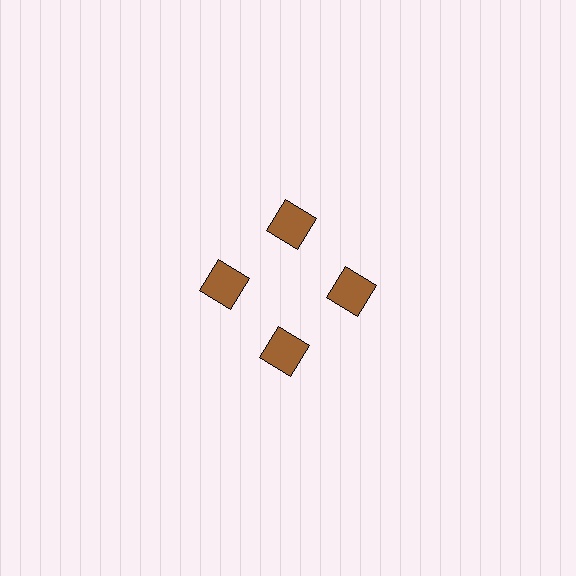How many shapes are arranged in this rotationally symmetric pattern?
There are 4 shapes, arranged in 4 groups of 1.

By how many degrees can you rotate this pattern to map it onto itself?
The pattern maps onto itself every 90 degrees of rotation.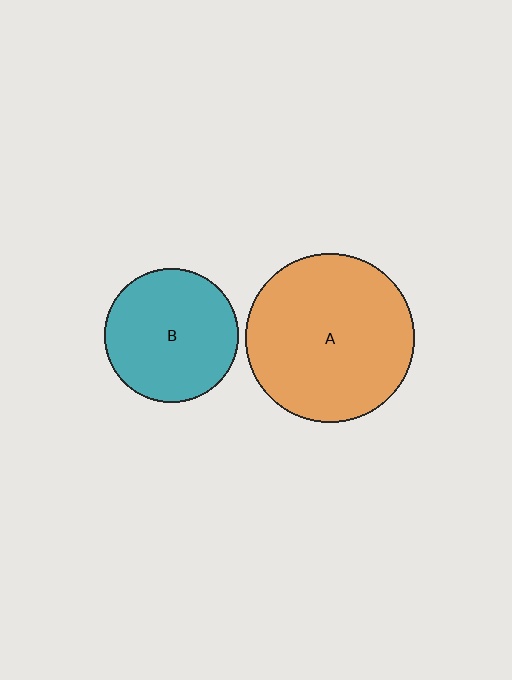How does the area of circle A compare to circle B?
Approximately 1.6 times.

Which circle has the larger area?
Circle A (orange).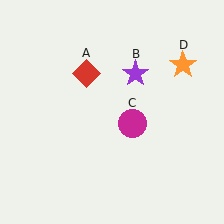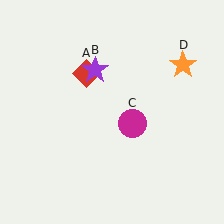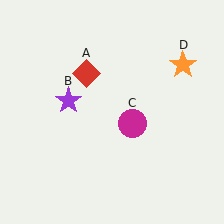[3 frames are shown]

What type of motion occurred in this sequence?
The purple star (object B) rotated counterclockwise around the center of the scene.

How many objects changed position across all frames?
1 object changed position: purple star (object B).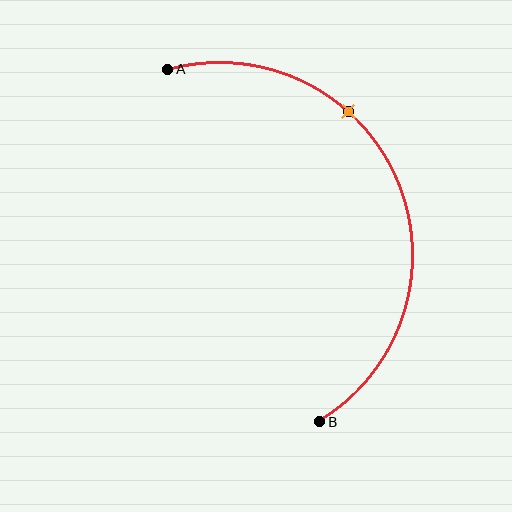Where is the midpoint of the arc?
The arc midpoint is the point on the curve farthest from the straight line joining A and B. It sits to the right of that line.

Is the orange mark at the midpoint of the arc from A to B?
No. The orange mark lies on the arc but is closer to endpoint A. The arc midpoint would be at the point on the curve equidistant along the arc from both A and B.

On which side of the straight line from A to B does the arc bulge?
The arc bulges to the right of the straight line connecting A and B.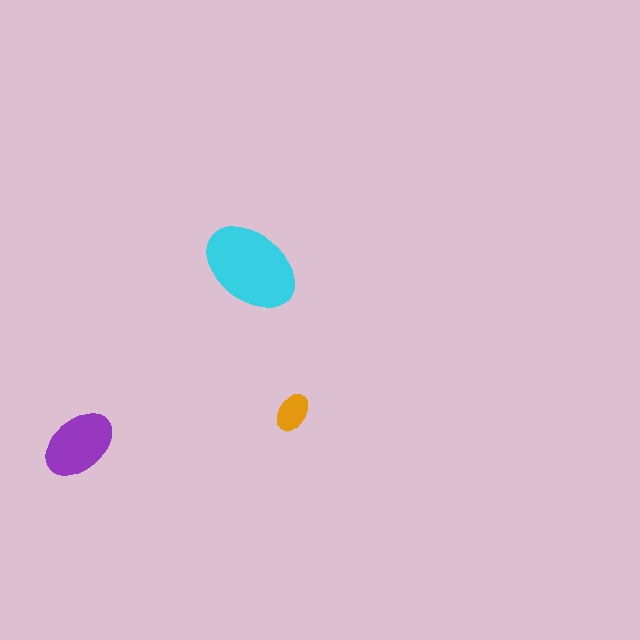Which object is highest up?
The cyan ellipse is topmost.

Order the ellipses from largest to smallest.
the cyan one, the purple one, the orange one.